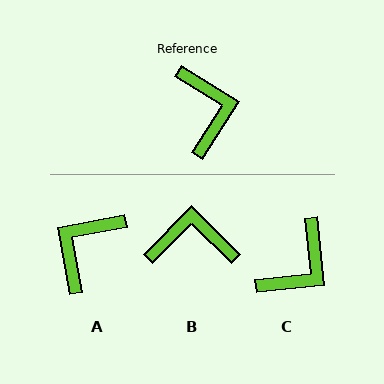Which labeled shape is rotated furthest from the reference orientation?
A, about 133 degrees away.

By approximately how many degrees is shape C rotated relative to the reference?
Approximately 52 degrees clockwise.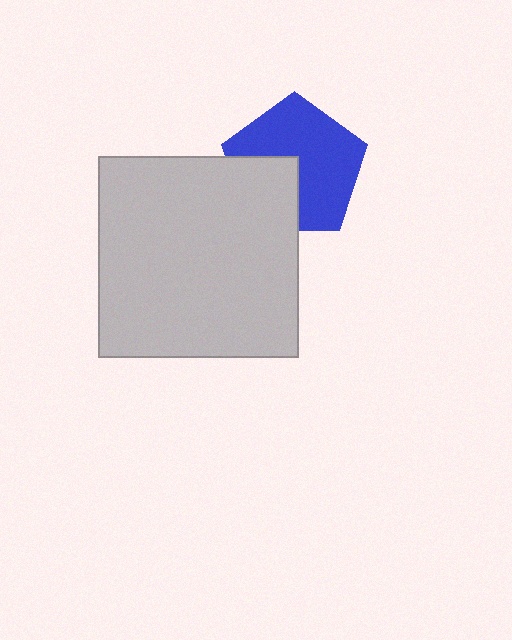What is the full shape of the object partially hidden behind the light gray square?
The partially hidden object is a blue pentagon.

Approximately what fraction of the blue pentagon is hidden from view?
Roughly 33% of the blue pentagon is hidden behind the light gray square.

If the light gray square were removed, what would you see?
You would see the complete blue pentagon.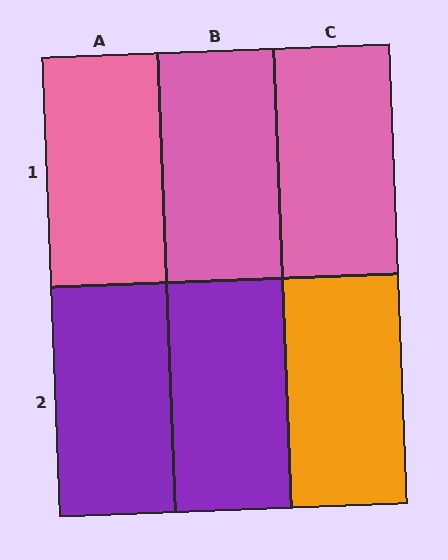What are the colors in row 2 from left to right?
Purple, purple, orange.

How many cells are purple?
2 cells are purple.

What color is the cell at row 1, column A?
Pink.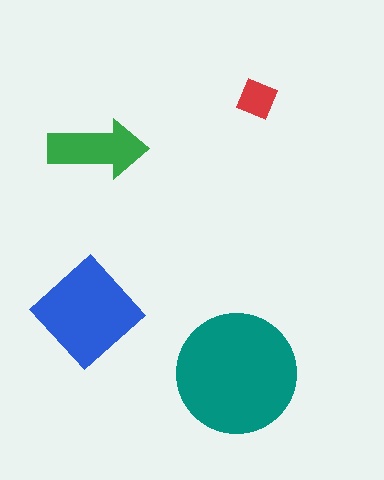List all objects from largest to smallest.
The teal circle, the blue diamond, the green arrow, the red square.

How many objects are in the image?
There are 4 objects in the image.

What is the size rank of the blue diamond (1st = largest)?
2nd.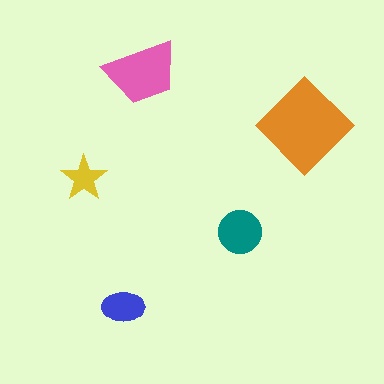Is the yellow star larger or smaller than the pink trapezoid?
Smaller.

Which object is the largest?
The orange diamond.